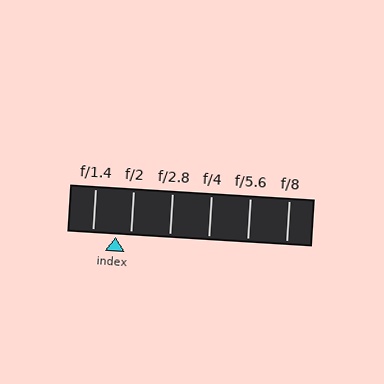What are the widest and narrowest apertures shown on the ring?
The widest aperture shown is f/1.4 and the narrowest is f/8.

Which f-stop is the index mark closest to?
The index mark is closest to f/2.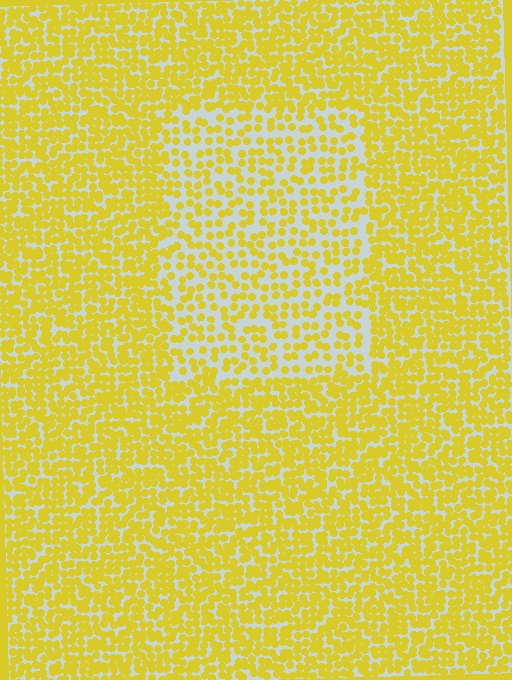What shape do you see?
I see a rectangle.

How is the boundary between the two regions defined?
The boundary is defined by a change in element density (approximately 1.8x ratio). All elements are the same color, size, and shape.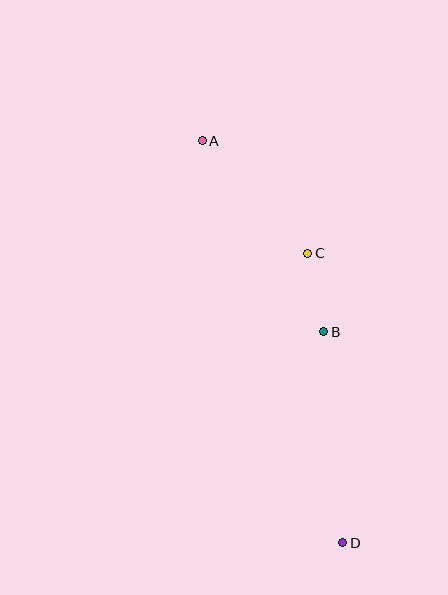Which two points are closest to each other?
Points B and C are closest to each other.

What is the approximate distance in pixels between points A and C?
The distance between A and C is approximately 154 pixels.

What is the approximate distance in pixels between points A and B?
The distance between A and B is approximately 227 pixels.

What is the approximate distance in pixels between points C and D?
The distance between C and D is approximately 292 pixels.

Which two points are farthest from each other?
Points A and D are farthest from each other.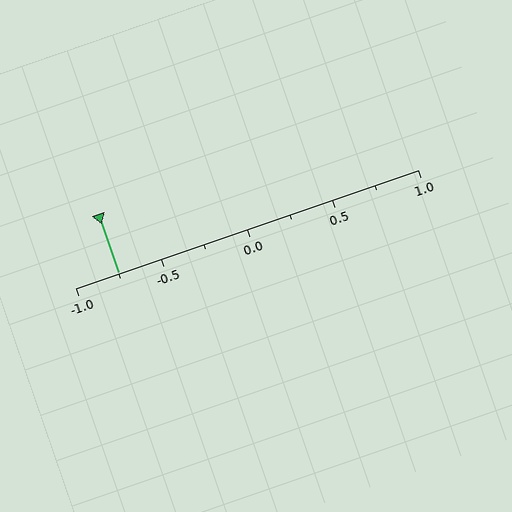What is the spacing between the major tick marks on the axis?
The major ticks are spaced 0.5 apart.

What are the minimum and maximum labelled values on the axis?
The axis runs from -1.0 to 1.0.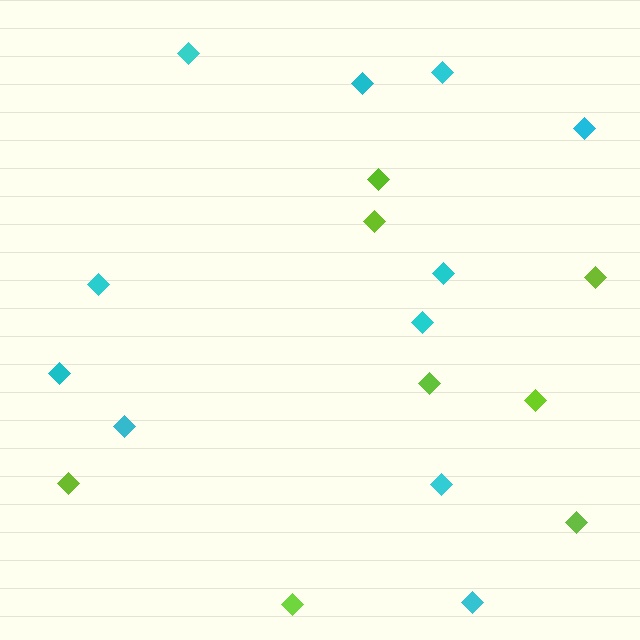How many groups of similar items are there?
There are 2 groups: one group of lime diamonds (8) and one group of cyan diamonds (11).